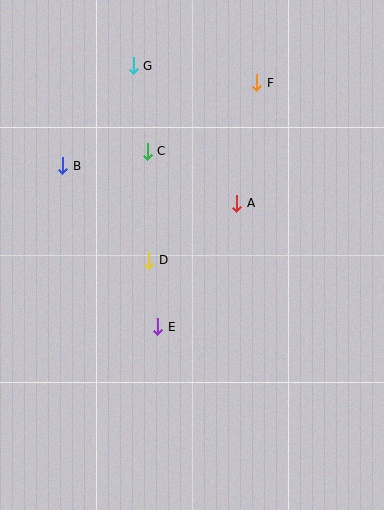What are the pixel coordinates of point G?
Point G is at (133, 66).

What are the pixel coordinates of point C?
Point C is at (147, 151).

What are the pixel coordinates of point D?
Point D is at (149, 260).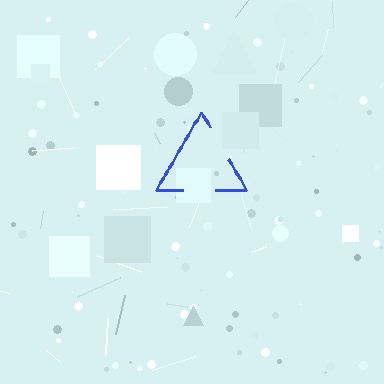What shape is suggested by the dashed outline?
The dashed outline suggests a triangle.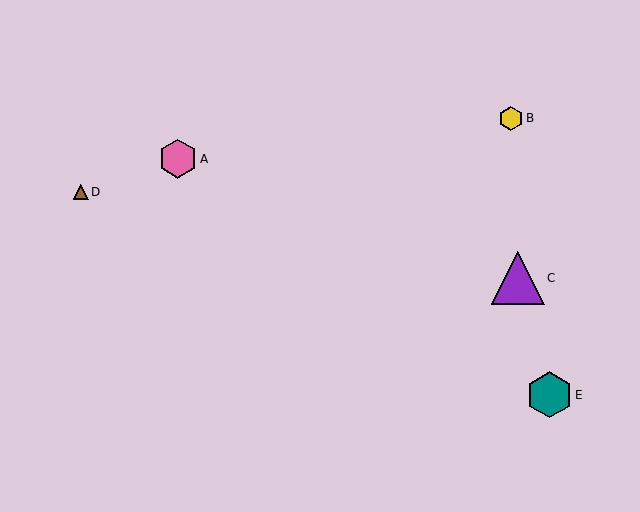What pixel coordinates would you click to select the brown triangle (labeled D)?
Click at (81, 192) to select the brown triangle D.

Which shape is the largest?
The purple triangle (labeled C) is the largest.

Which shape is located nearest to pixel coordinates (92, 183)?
The brown triangle (labeled D) at (81, 192) is nearest to that location.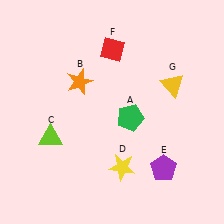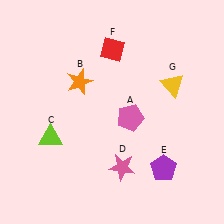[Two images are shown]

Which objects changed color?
A changed from green to pink. D changed from yellow to pink.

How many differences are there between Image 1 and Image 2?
There are 2 differences between the two images.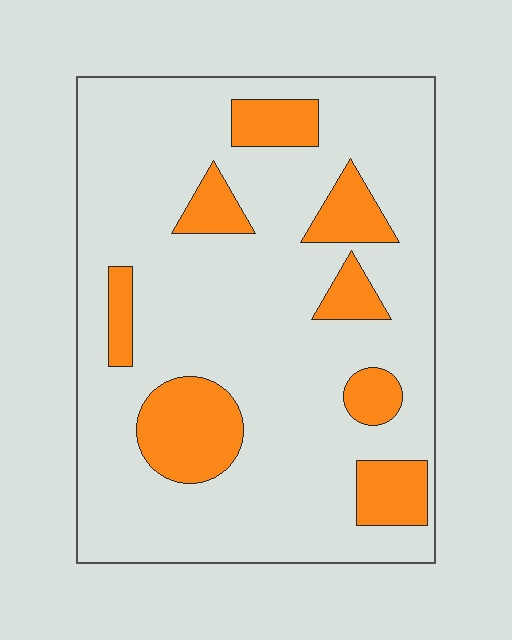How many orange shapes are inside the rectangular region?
8.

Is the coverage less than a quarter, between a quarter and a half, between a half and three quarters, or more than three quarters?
Less than a quarter.